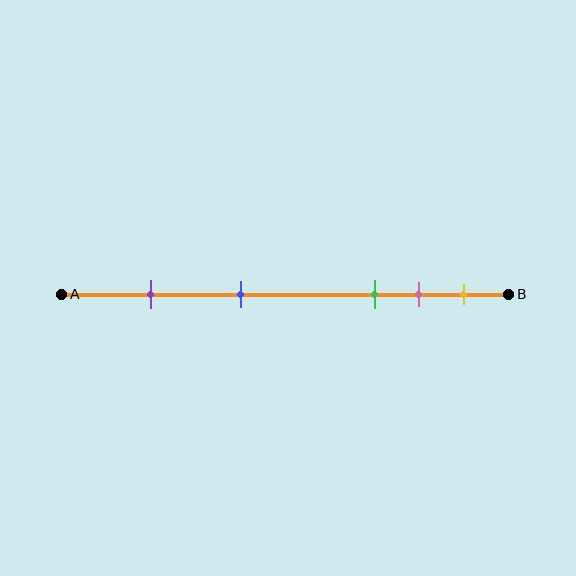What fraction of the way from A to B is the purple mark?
The purple mark is approximately 20% (0.2) of the way from A to B.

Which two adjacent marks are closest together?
The pink and yellow marks are the closest adjacent pair.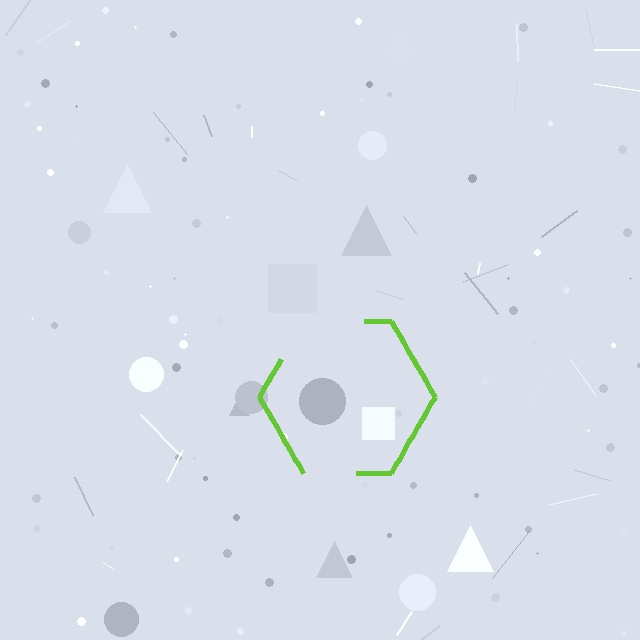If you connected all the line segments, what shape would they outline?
They would outline a hexagon.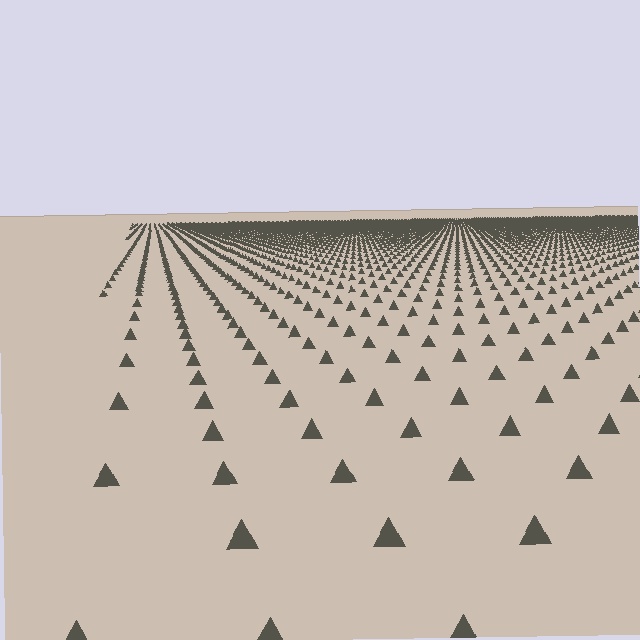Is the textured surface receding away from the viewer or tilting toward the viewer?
The surface is receding away from the viewer. Texture elements get smaller and denser toward the top.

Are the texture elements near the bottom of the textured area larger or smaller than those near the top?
Larger. Near the bottom, elements are closer to the viewer and appear at a bigger on-screen size.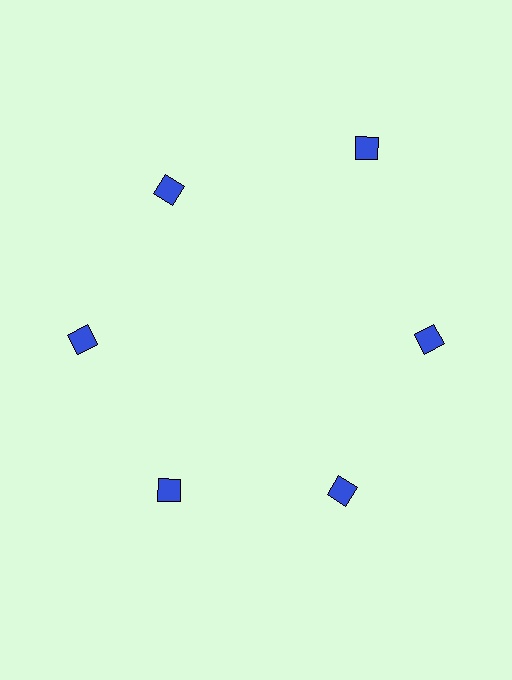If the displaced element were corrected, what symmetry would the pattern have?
It would have 6-fold rotational symmetry — the pattern would map onto itself every 60 degrees.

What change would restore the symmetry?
The symmetry would be restored by moving it inward, back onto the ring so that all 6 squares sit at equal angles and equal distance from the center.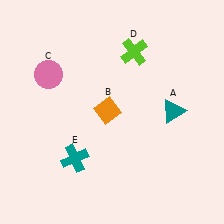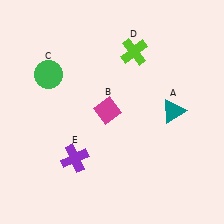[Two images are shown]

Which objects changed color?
B changed from orange to magenta. C changed from pink to green. E changed from teal to purple.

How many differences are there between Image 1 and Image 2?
There are 3 differences between the two images.